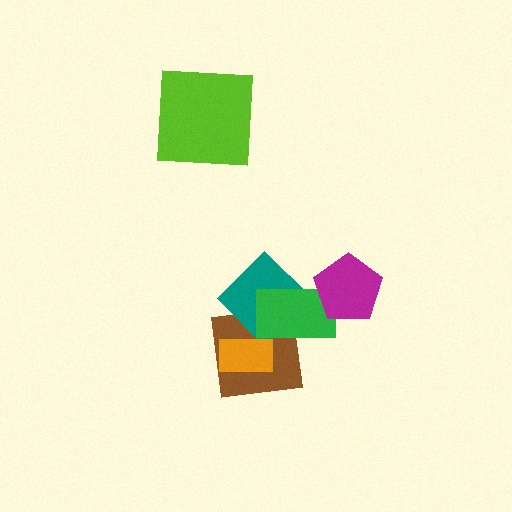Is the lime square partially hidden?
No, no other shape covers it.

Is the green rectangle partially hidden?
Yes, it is partially covered by another shape.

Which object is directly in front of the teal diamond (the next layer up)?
The orange rectangle is directly in front of the teal diamond.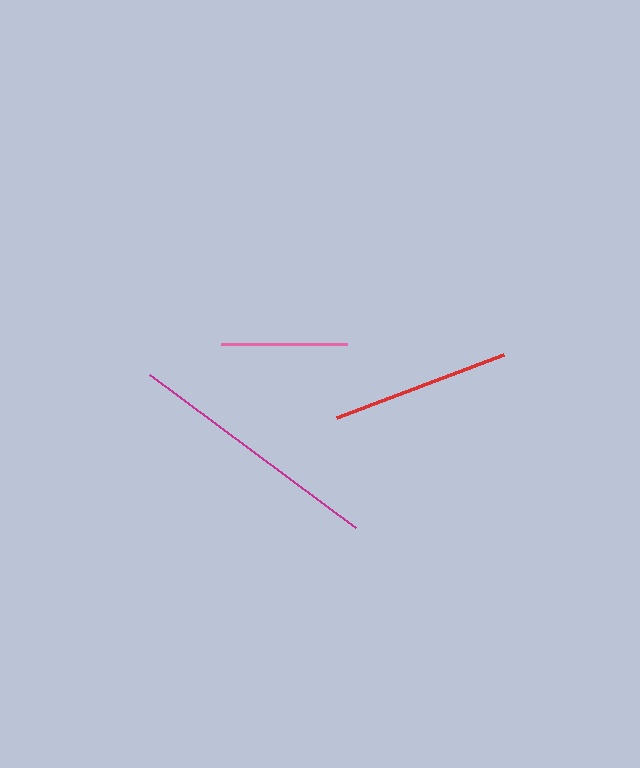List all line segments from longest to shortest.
From longest to shortest: magenta, red, pink.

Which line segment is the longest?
The magenta line is the longest at approximately 256 pixels.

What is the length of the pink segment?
The pink segment is approximately 126 pixels long.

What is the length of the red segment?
The red segment is approximately 179 pixels long.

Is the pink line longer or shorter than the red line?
The red line is longer than the pink line.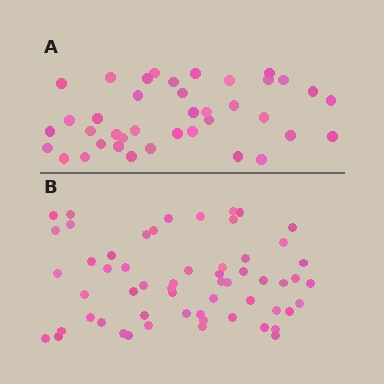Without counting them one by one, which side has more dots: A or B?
Region B (the bottom region) has more dots.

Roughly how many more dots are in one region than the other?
Region B has approximately 20 more dots than region A.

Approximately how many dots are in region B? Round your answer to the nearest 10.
About 60 dots. (The exact count is 58, which rounds to 60.)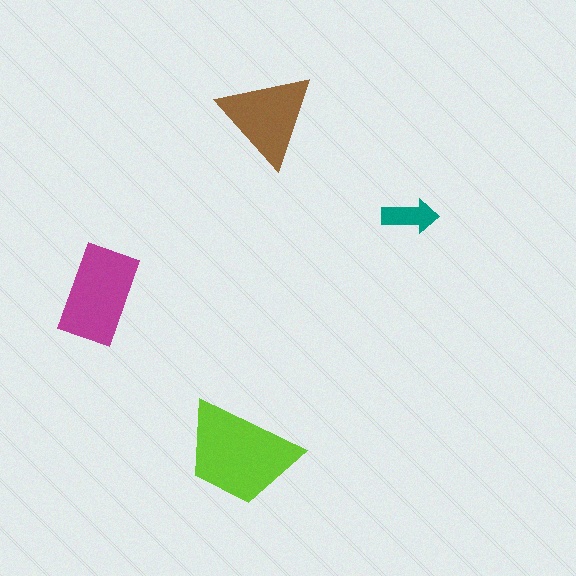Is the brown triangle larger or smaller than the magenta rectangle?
Smaller.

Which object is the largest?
The lime trapezoid.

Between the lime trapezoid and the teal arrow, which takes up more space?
The lime trapezoid.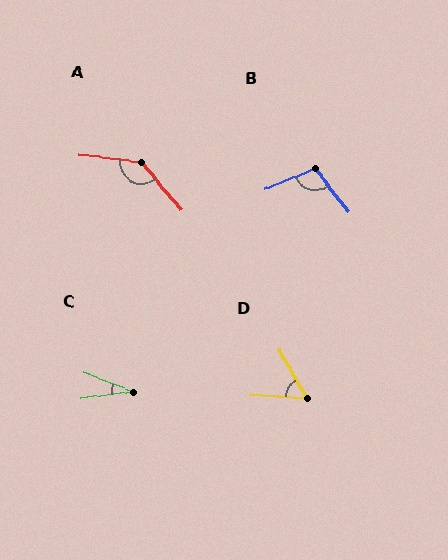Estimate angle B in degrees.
Approximately 105 degrees.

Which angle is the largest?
A, at approximately 137 degrees.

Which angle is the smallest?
C, at approximately 28 degrees.